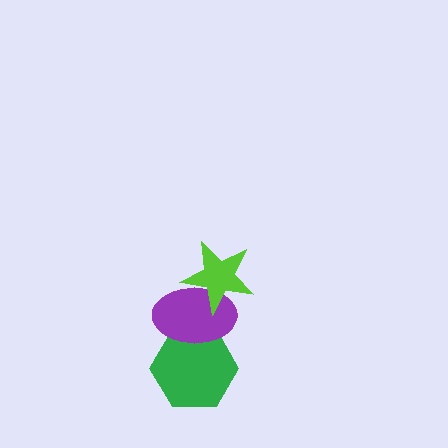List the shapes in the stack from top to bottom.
From top to bottom: the lime star, the purple ellipse, the green hexagon.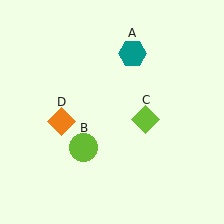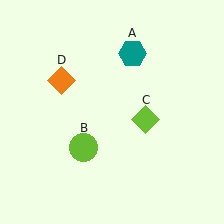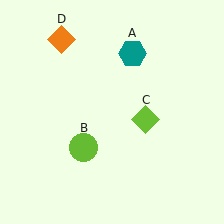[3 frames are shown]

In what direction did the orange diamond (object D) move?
The orange diamond (object D) moved up.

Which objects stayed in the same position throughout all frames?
Teal hexagon (object A) and lime circle (object B) and lime diamond (object C) remained stationary.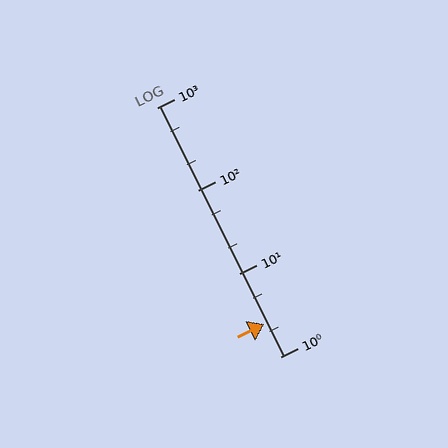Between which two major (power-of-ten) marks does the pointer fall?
The pointer is between 1 and 10.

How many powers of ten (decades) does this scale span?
The scale spans 3 decades, from 1 to 1000.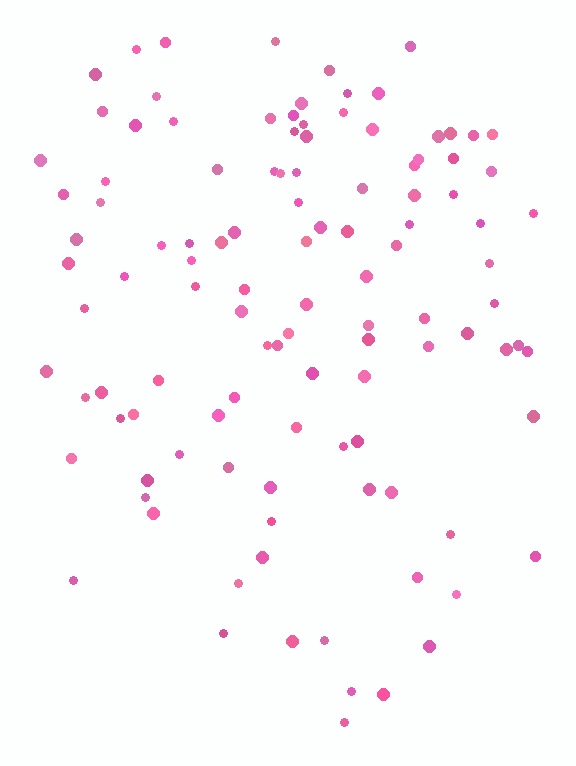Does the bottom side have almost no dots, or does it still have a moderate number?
Still a moderate number, just noticeably fewer than the top.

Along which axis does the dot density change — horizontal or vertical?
Vertical.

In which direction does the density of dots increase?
From bottom to top, with the top side densest.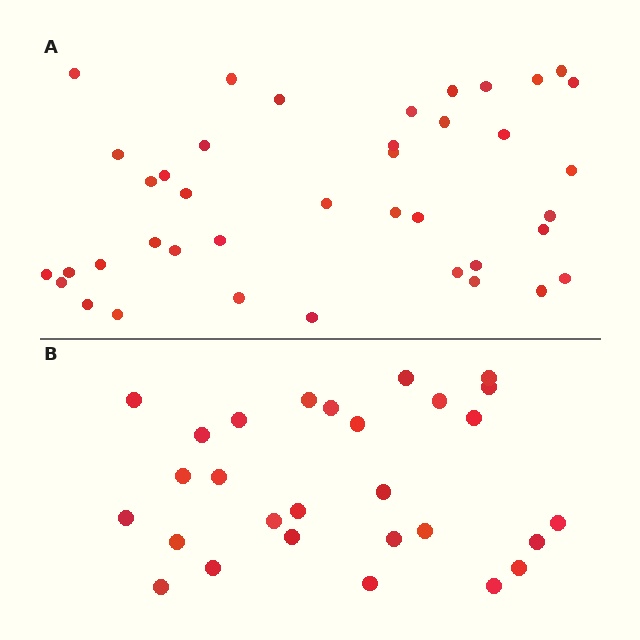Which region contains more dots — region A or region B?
Region A (the top region) has more dots.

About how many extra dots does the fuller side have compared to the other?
Region A has roughly 12 or so more dots than region B.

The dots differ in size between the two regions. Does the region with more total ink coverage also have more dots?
No. Region B has more total ink coverage because its dots are larger, but region A actually contains more individual dots. Total area can be misleading — the number of items is what matters here.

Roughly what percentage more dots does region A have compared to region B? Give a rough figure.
About 45% more.